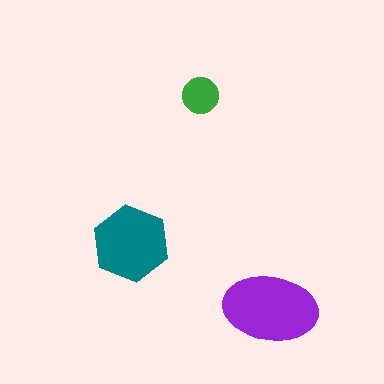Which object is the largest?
The purple ellipse.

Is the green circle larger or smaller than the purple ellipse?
Smaller.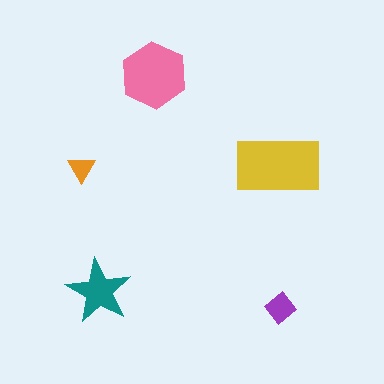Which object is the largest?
The yellow rectangle.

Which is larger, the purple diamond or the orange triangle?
The purple diamond.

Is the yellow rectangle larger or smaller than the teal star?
Larger.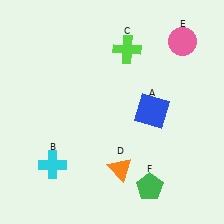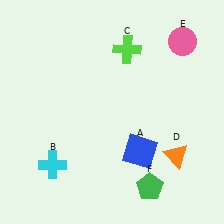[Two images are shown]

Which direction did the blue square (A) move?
The blue square (A) moved down.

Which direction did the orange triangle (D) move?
The orange triangle (D) moved right.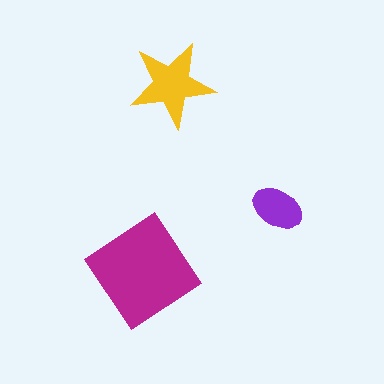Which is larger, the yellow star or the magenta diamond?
The magenta diamond.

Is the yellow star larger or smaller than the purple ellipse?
Larger.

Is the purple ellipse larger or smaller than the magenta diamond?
Smaller.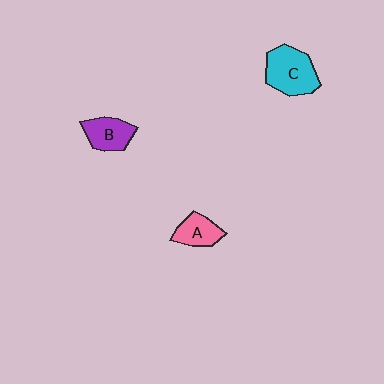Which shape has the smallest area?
Shape A (pink).